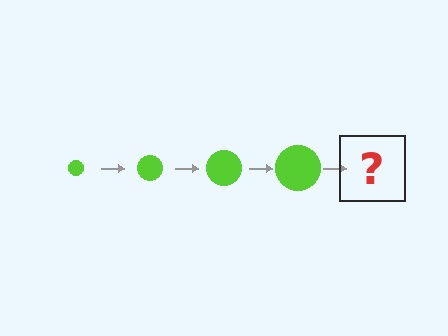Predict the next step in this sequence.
The next step is a lime circle, larger than the previous one.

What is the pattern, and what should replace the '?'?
The pattern is that the circle gets progressively larger each step. The '?' should be a lime circle, larger than the previous one.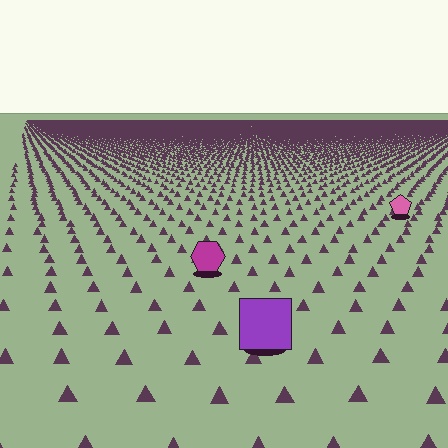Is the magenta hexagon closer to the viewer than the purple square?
No. The purple square is closer — you can tell from the texture gradient: the ground texture is coarser near it.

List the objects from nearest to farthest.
From nearest to farthest: the purple square, the magenta hexagon, the pink pentagon.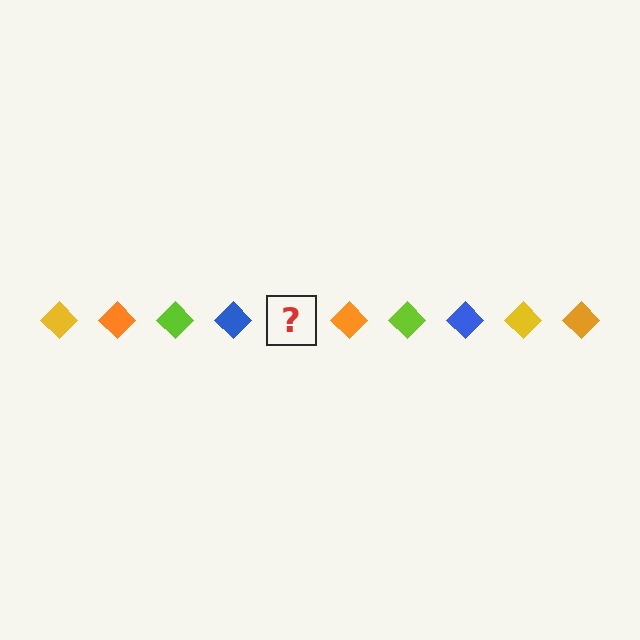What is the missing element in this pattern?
The missing element is a yellow diamond.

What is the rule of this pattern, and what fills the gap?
The rule is that the pattern cycles through yellow, orange, lime, blue diamonds. The gap should be filled with a yellow diamond.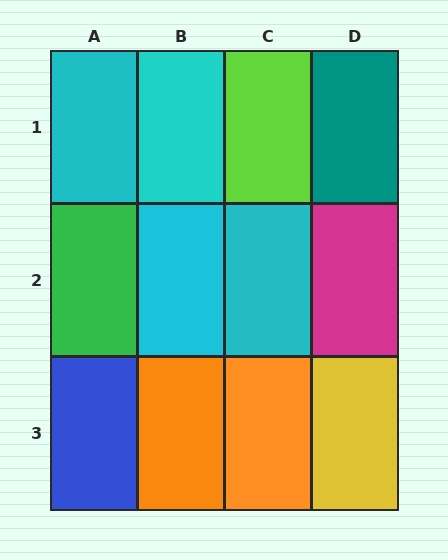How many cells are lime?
1 cell is lime.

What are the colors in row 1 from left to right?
Cyan, cyan, lime, teal.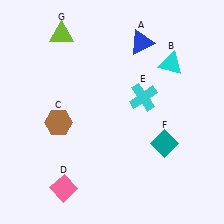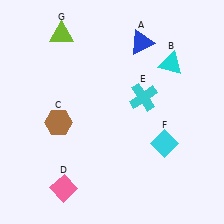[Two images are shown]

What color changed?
The diamond (F) changed from teal in Image 1 to cyan in Image 2.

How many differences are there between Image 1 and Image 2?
There is 1 difference between the two images.